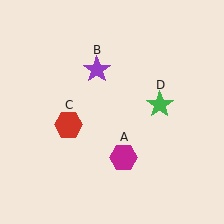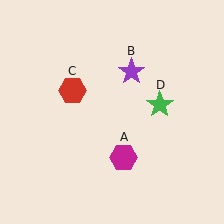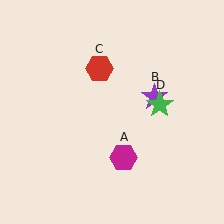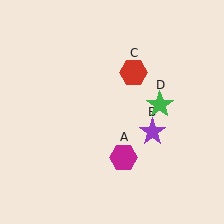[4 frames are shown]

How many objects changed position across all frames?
2 objects changed position: purple star (object B), red hexagon (object C).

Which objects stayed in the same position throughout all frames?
Magenta hexagon (object A) and green star (object D) remained stationary.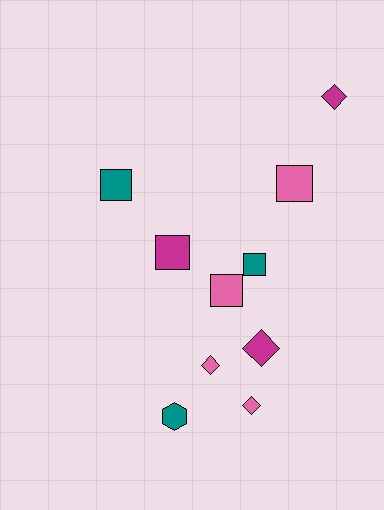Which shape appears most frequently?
Square, with 5 objects.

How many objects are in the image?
There are 10 objects.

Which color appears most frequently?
Pink, with 4 objects.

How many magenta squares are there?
There is 1 magenta square.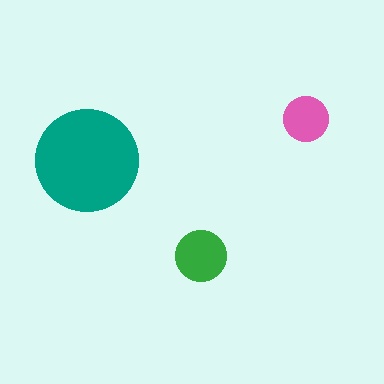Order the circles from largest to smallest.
the teal one, the green one, the pink one.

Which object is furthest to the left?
The teal circle is leftmost.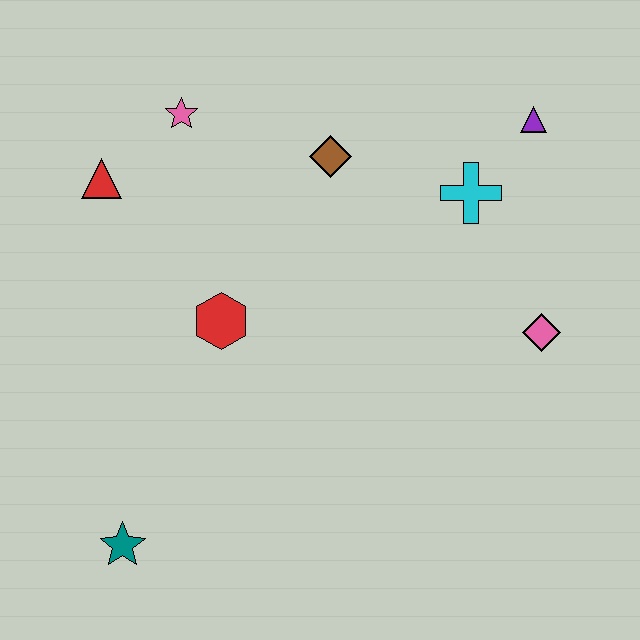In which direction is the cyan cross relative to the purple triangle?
The cyan cross is below the purple triangle.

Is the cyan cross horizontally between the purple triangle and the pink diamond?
No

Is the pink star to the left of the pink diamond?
Yes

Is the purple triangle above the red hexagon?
Yes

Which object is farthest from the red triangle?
The pink diamond is farthest from the red triangle.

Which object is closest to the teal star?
The red hexagon is closest to the teal star.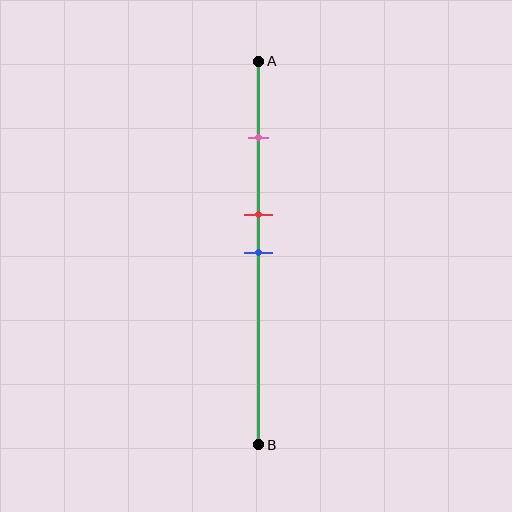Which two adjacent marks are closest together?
The red and blue marks are the closest adjacent pair.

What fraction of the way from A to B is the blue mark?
The blue mark is approximately 50% (0.5) of the way from A to B.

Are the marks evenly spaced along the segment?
No, the marks are not evenly spaced.